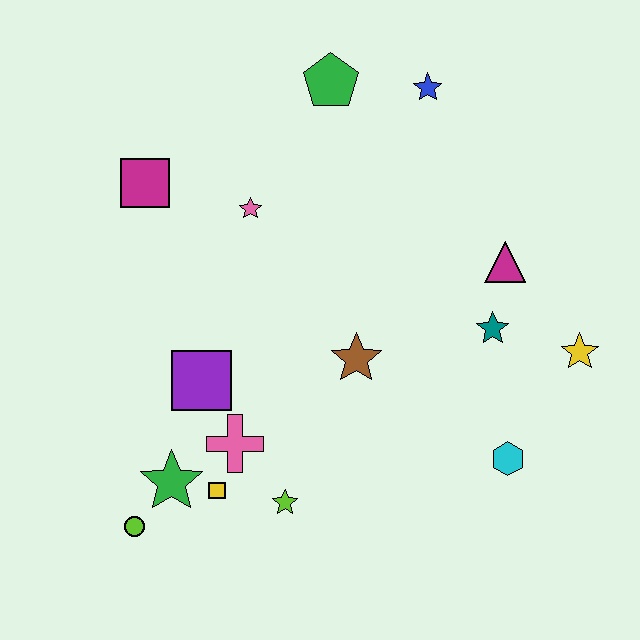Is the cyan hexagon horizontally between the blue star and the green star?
No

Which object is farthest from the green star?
The blue star is farthest from the green star.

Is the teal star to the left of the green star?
No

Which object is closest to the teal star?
The magenta triangle is closest to the teal star.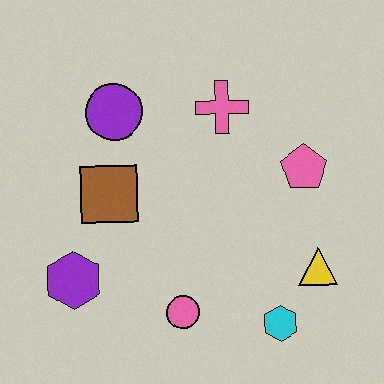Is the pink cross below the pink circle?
No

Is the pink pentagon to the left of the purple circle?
No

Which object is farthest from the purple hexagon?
The pink pentagon is farthest from the purple hexagon.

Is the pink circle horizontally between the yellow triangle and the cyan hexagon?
No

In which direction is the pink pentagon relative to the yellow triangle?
The pink pentagon is above the yellow triangle.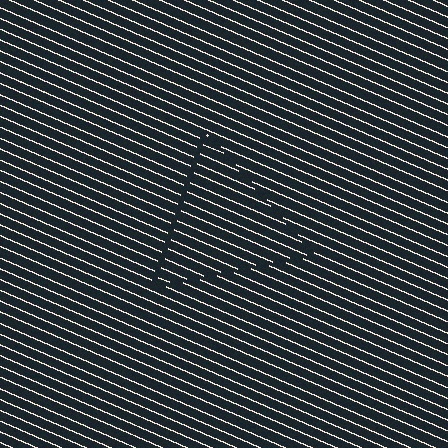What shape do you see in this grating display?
An illusory triangle. The interior of the shape contains the same grating, shifted by half a period — the contour is defined by the phase discontinuity where line-ends from the inner and outer gratings abut.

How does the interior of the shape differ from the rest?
The interior of the shape contains the same grating, shifted by half a period — the contour is defined by the phase discontinuity where line-ends from the inner and outer gratings abut.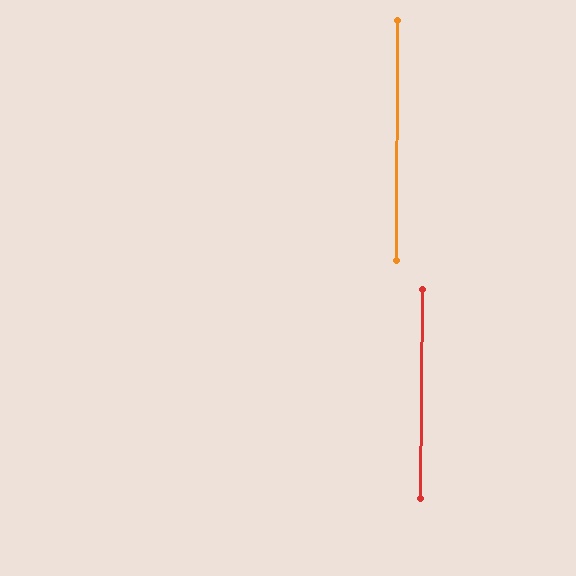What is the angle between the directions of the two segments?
Approximately 0 degrees.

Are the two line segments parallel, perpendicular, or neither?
Parallel — their directions differ by only 0.2°.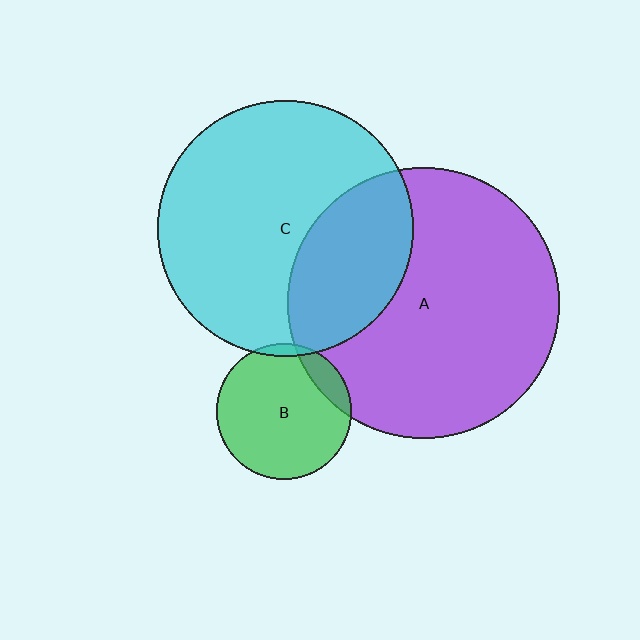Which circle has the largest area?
Circle A (purple).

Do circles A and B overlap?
Yes.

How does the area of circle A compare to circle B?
Approximately 4.0 times.